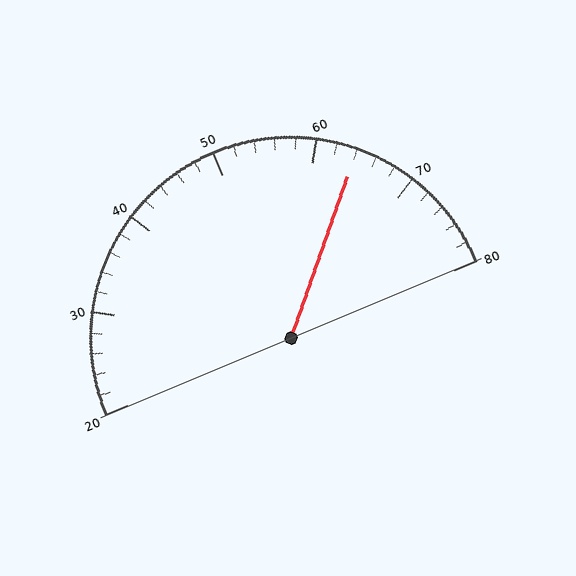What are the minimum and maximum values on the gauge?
The gauge ranges from 20 to 80.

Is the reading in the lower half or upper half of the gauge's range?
The reading is in the upper half of the range (20 to 80).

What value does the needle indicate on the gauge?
The needle indicates approximately 64.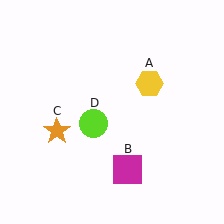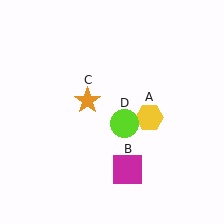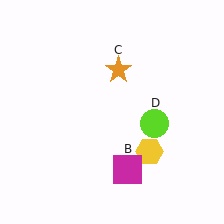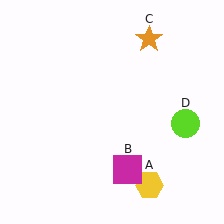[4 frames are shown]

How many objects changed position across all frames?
3 objects changed position: yellow hexagon (object A), orange star (object C), lime circle (object D).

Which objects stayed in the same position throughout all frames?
Magenta square (object B) remained stationary.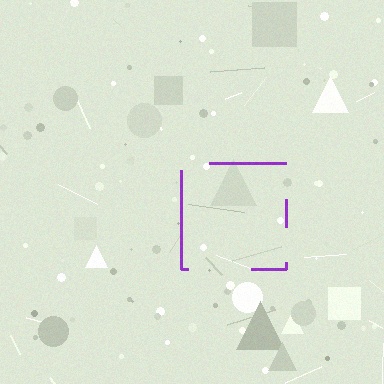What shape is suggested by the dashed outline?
The dashed outline suggests a square.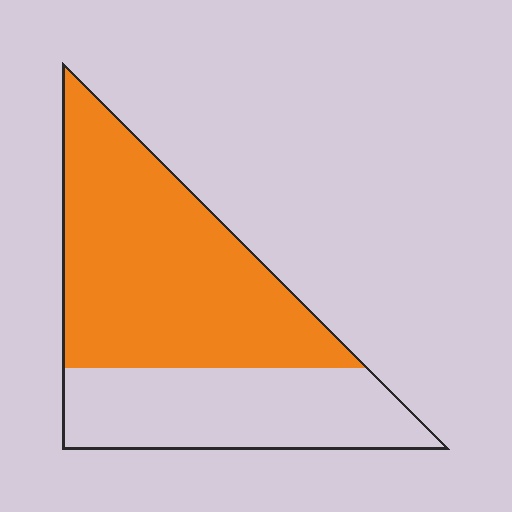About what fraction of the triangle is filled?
About five eighths (5/8).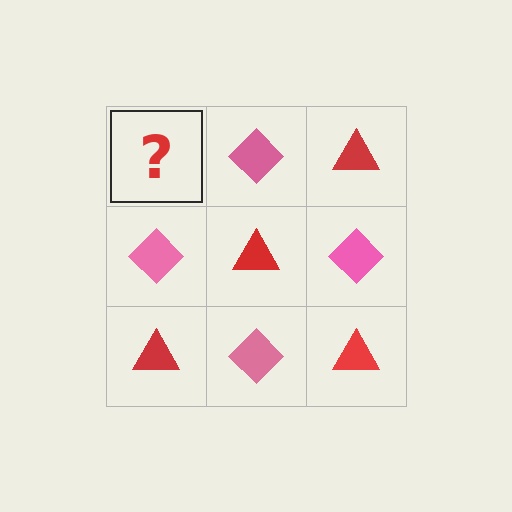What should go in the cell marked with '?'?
The missing cell should contain a red triangle.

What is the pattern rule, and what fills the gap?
The rule is that it alternates red triangle and pink diamond in a checkerboard pattern. The gap should be filled with a red triangle.